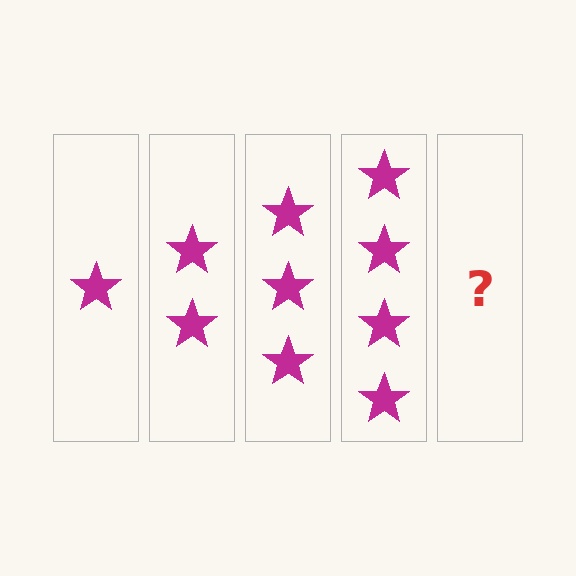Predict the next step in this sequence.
The next step is 5 stars.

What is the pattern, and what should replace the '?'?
The pattern is that each step adds one more star. The '?' should be 5 stars.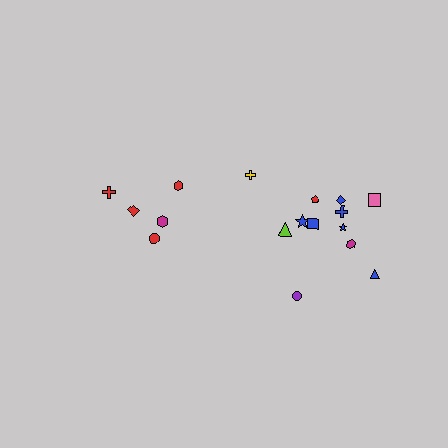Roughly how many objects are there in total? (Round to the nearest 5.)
Roughly 15 objects in total.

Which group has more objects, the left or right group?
The right group.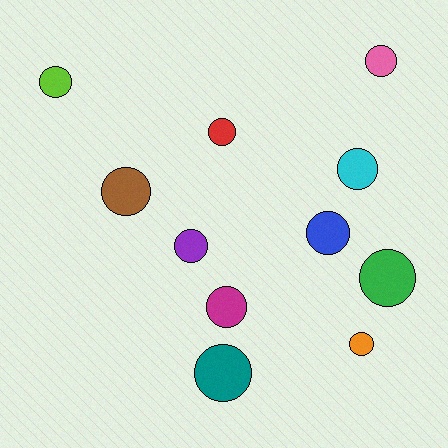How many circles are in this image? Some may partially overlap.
There are 11 circles.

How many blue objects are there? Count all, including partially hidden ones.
There is 1 blue object.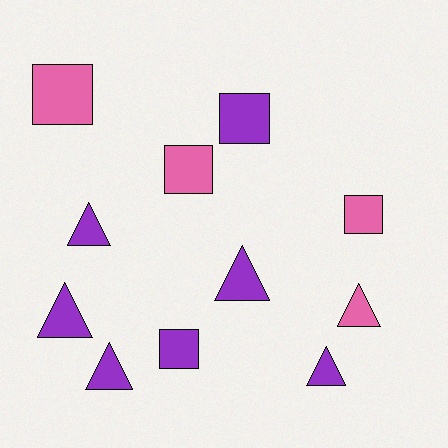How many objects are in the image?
There are 11 objects.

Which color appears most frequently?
Purple, with 7 objects.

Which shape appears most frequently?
Triangle, with 6 objects.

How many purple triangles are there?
There are 5 purple triangles.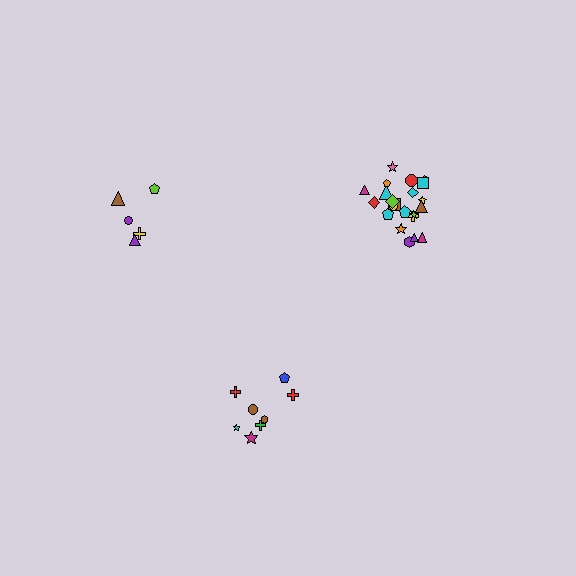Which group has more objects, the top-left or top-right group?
The top-right group.